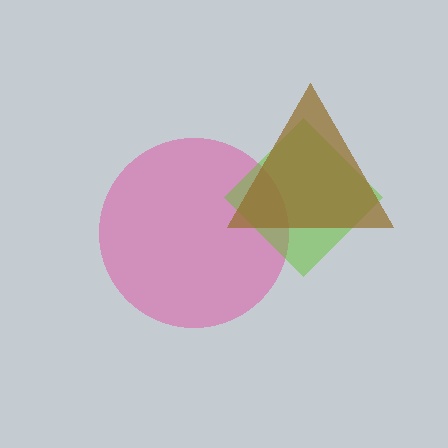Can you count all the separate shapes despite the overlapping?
Yes, there are 3 separate shapes.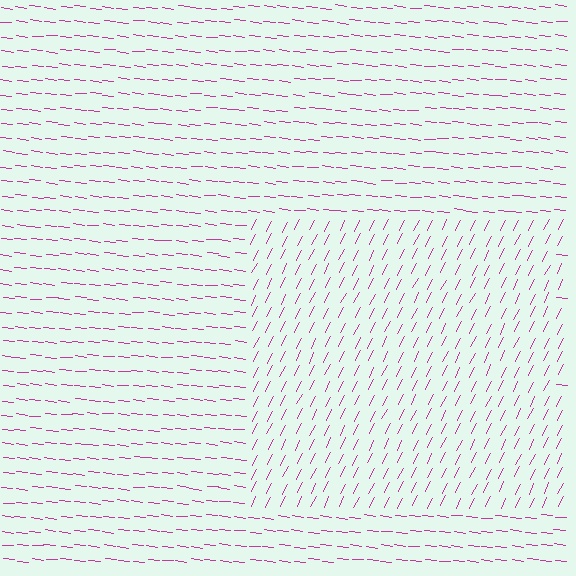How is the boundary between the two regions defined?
The boundary is defined purely by a change in line orientation (approximately 70 degrees difference). All lines are the same color and thickness.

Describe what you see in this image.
The image is filled with small magenta line segments. A rectangle region in the image has lines oriented differently from the surrounding lines, creating a visible texture boundary.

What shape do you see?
I see a rectangle.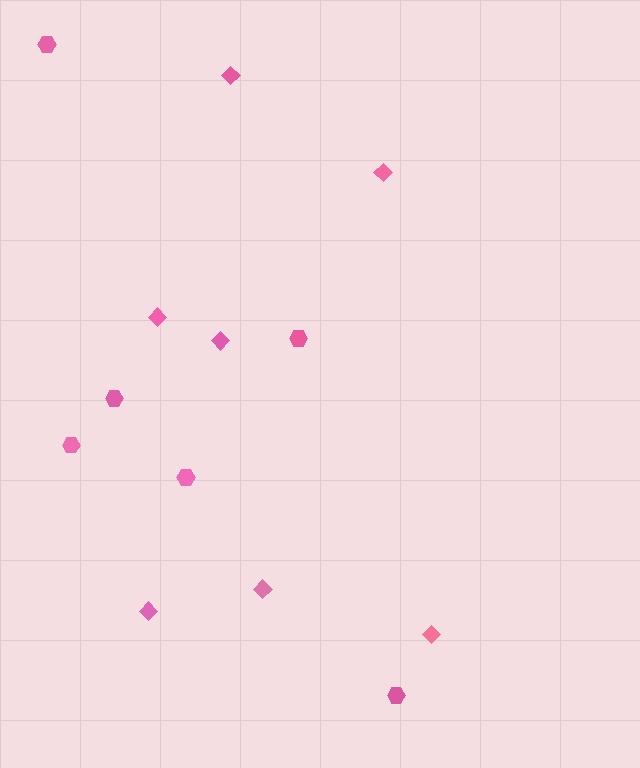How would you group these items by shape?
There are 2 groups: one group of hexagons (6) and one group of diamonds (7).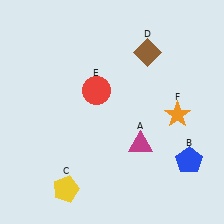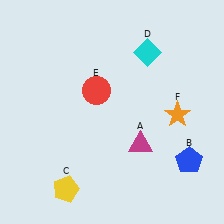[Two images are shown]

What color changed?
The diamond (D) changed from brown in Image 1 to cyan in Image 2.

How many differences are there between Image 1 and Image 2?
There is 1 difference between the two images.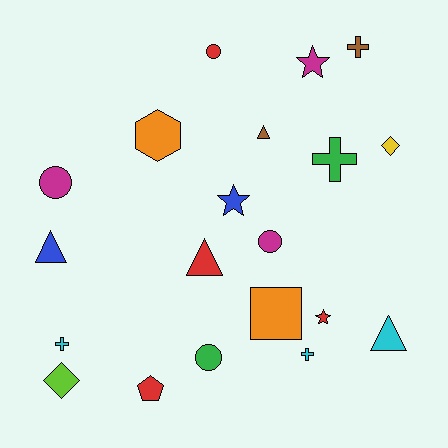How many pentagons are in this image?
There is 1 pentagon.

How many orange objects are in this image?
There are 2 orange objects.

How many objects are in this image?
There are 20 objects.